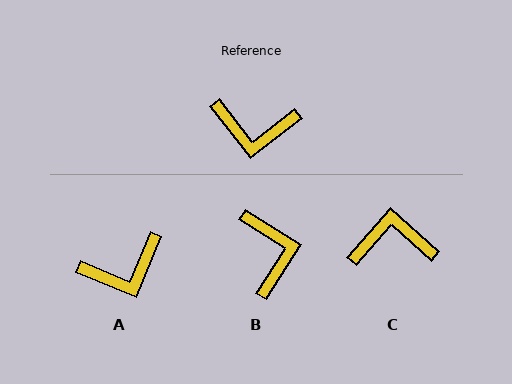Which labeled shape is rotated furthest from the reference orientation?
C, about 169 degrees away.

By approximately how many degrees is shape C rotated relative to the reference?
Approximately 169 degrees clockwise.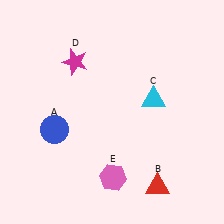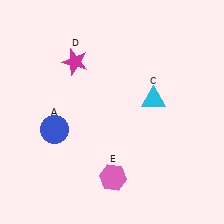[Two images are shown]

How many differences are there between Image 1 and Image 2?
There is 1 difference between the two images.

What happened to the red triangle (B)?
The red triangle (B) was removed in Image 2. It was in the bottom-right area of Image 1.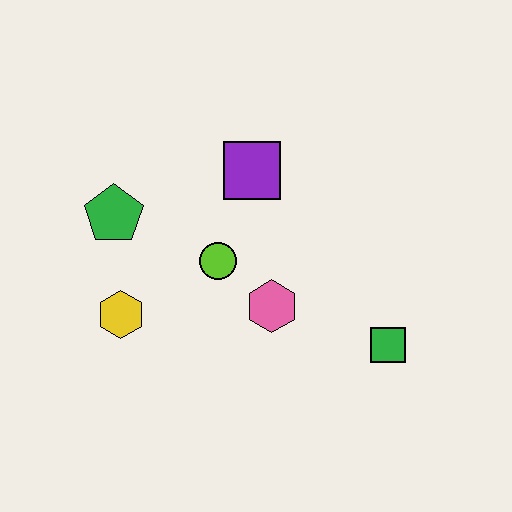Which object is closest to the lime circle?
The pink hexagon is closest to the lime circle.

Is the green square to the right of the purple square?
Yes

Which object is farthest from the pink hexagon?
The green pentagon is farthest from the pink hexagon.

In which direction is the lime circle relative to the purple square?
The lime circle is below the purple square.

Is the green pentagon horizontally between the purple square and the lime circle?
No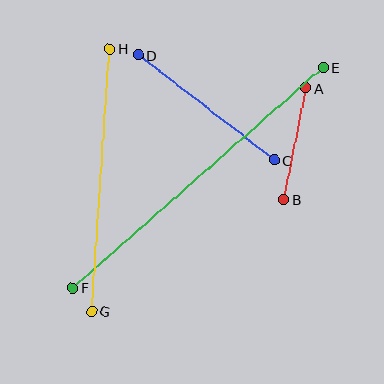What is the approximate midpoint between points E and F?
The midpoint is at approximately (198, 178) pixels.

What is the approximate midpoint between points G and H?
The midpoint is at approximately (101, 180) pixels.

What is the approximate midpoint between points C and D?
The midpoint is at approximately (206, 108) pixels.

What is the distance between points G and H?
The distance is approximately 263 pixels.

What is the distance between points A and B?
The distance is approximately 114 pixels.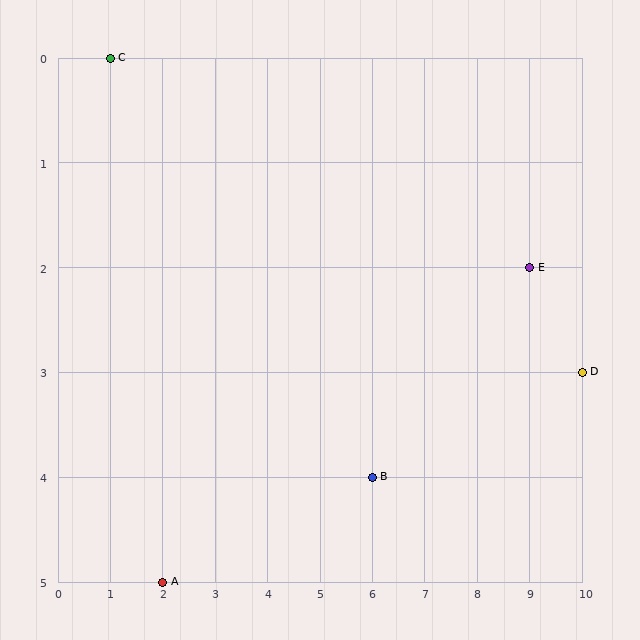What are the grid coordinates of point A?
Point A is at grid coordinates (2, 5).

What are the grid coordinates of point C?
Point C is at grid coordinates (1, 0).